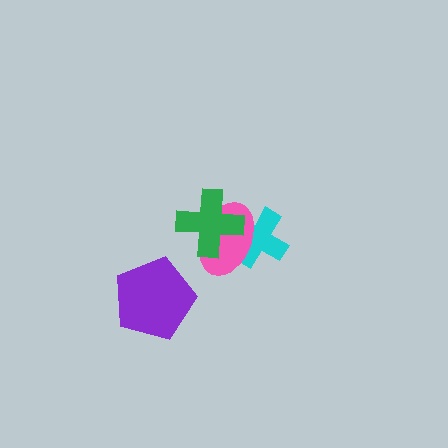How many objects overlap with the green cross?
2 objects overlap with the green cross.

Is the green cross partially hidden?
No, no other shape covers it.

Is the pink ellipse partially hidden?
Yes, it is partially covered by another shape.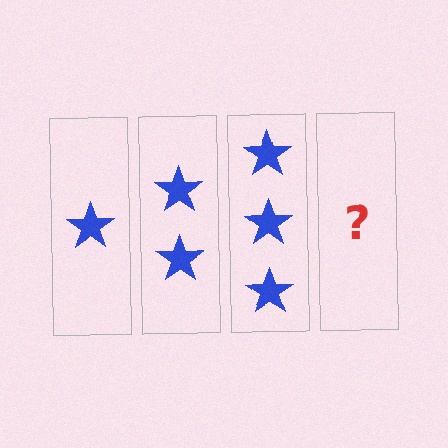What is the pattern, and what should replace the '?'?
The pattern is that each step adds one more star. The '?' should be 4 stars.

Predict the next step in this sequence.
The next step is 4 stars.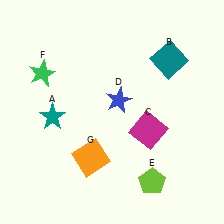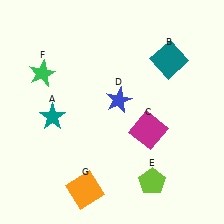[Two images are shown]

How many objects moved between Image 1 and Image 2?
1 object moved between the two images.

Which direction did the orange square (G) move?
The orange square (G) moved down.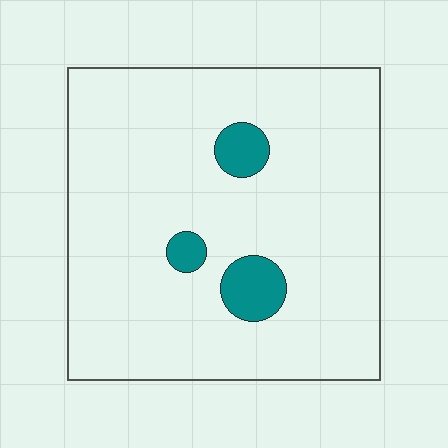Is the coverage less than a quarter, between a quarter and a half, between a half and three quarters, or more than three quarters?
Less than a quarter.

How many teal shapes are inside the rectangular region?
3.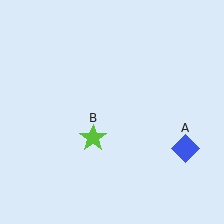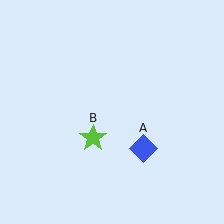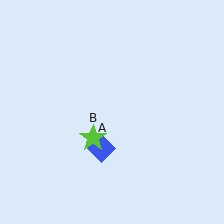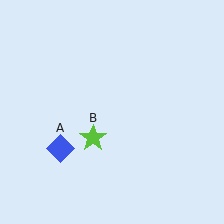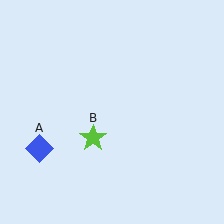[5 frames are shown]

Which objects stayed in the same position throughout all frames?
Lime star (object B) remained stationary.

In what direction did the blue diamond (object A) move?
The blue diamond (object A) moved left.